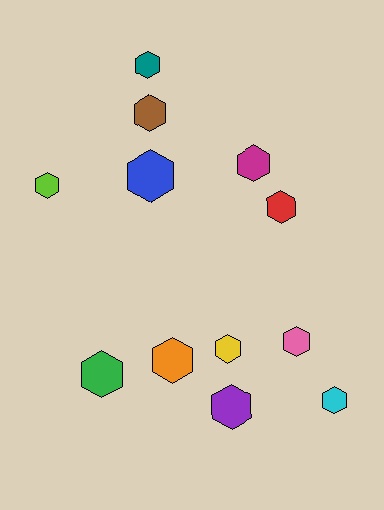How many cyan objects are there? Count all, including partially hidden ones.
There is 1 cyan object.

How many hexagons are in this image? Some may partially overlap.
There are 12 hexagons.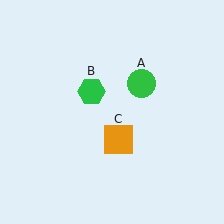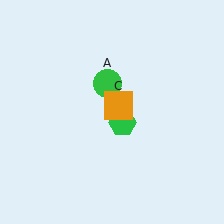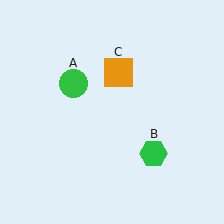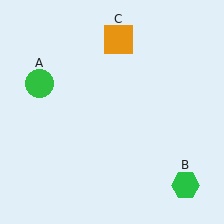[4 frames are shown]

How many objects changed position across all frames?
3 objects changed position: green circle (object A), green hexagon (object B), orange square (object C).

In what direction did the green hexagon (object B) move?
The green hexagon (object B) moved down and to the right.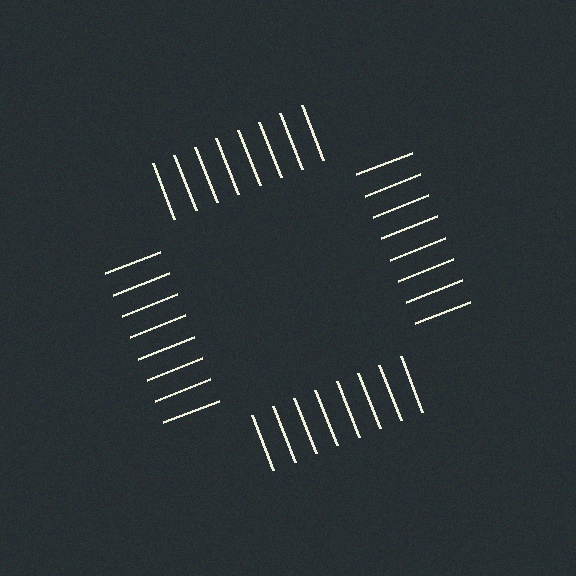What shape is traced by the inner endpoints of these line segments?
An illusory square — the line segments terminate on its edges but no continuous stroke is drawn.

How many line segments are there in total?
32 — 8 along each of the 4 edges.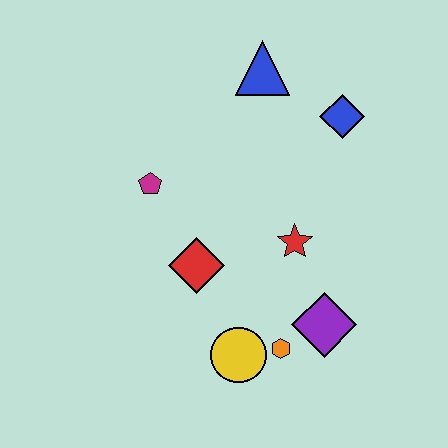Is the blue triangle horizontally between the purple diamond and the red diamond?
Yes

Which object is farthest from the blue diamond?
The yellow circle is farthest from the blue diamond.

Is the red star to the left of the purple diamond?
Yes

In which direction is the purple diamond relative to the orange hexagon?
The purple diamond is to the right of the orange hexagon.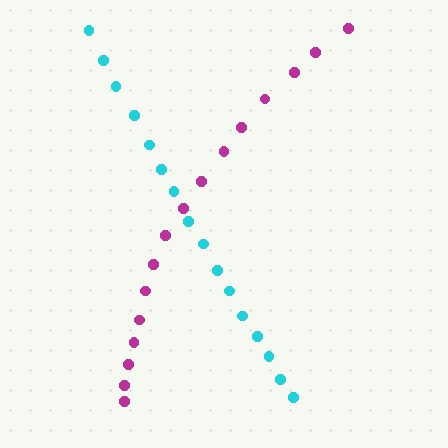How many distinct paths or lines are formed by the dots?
There are 2 distinct paths.